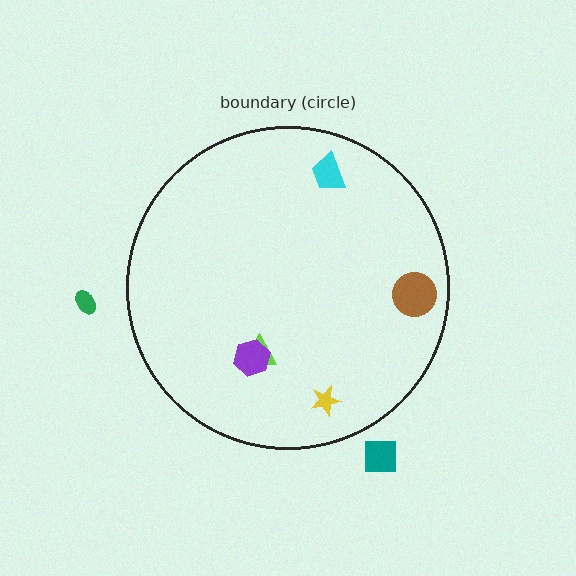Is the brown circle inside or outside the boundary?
Inside.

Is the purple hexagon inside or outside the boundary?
Inside.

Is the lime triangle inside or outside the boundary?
Inside.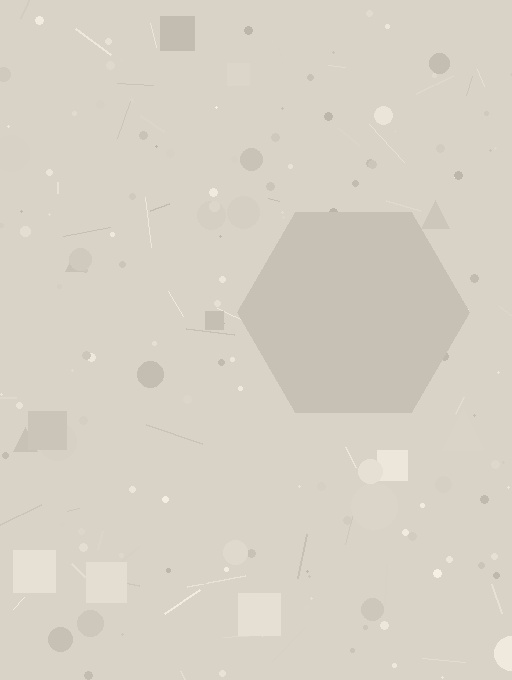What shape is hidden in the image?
A hexagon is hidden in the image.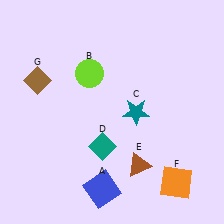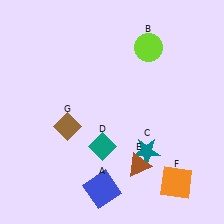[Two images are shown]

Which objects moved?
The objects that moved are: the lime circle (B), the teal star (C), the brown diamond (G).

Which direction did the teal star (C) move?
The teal star (C) moved down.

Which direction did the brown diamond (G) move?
The brown diamond (G) moved down.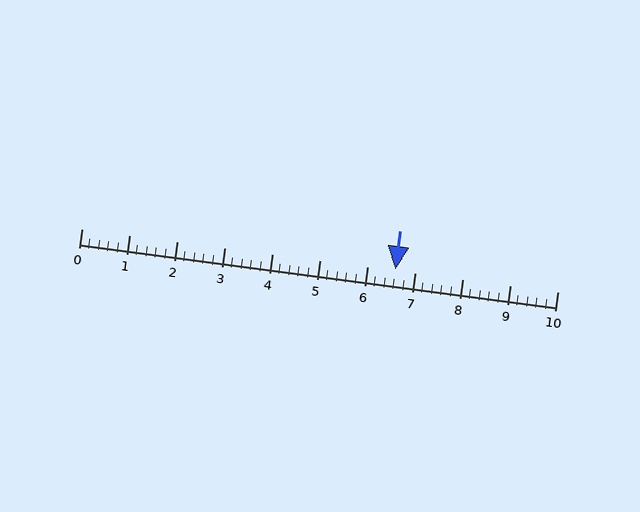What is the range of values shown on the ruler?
The ruler shows values from 0 to 10.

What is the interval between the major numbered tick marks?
The major tick marks are spaced 1 units apart.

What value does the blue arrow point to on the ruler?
The blue arrow points to approximately 6.6.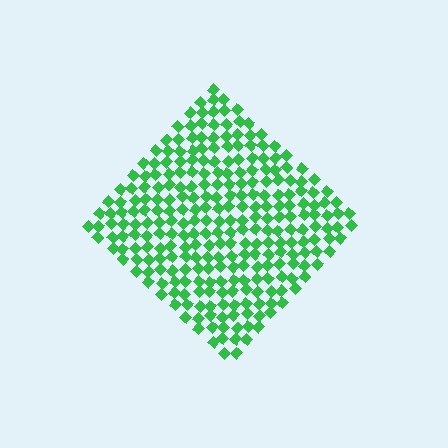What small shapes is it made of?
It is made of small diamonds.